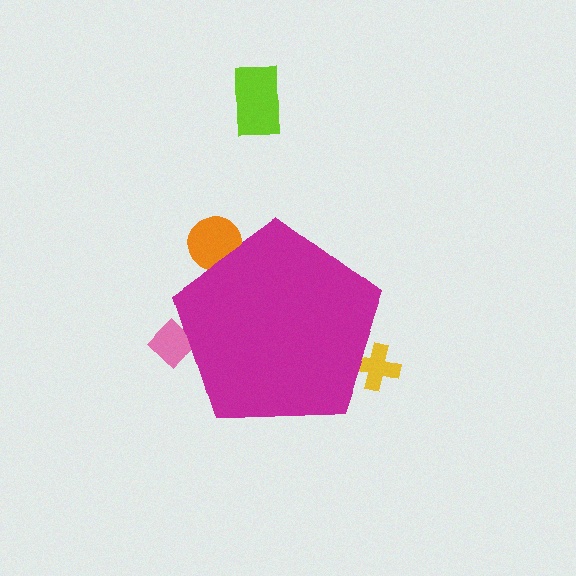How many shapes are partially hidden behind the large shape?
3 shapes are partially hidden.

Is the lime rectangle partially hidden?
No, the lime rectangle is fully visible.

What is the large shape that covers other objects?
A magenta pentagon.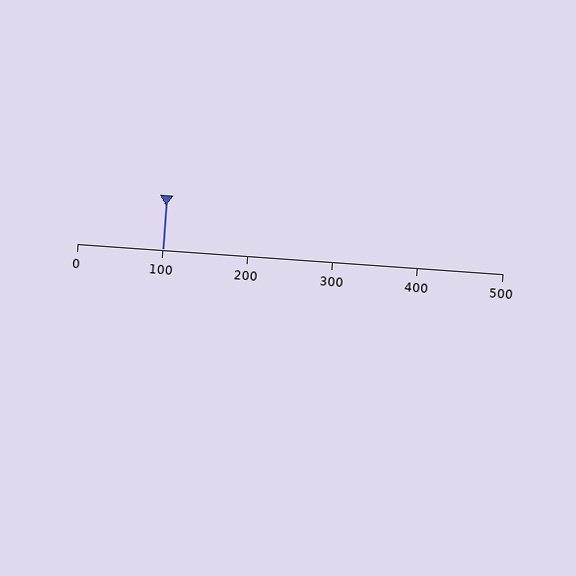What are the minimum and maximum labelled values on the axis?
The axis runs from 0 to 500.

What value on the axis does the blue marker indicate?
The marker indicates approximately 100.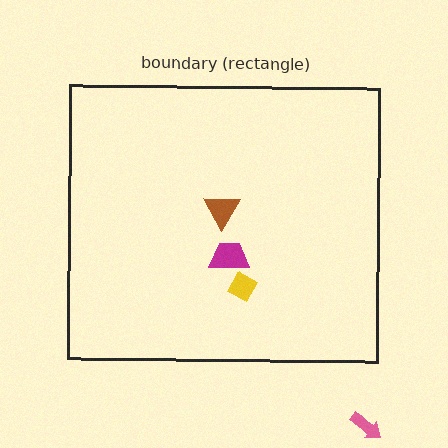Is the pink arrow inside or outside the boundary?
Outside.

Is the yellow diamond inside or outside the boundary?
Inside.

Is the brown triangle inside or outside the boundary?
Inside.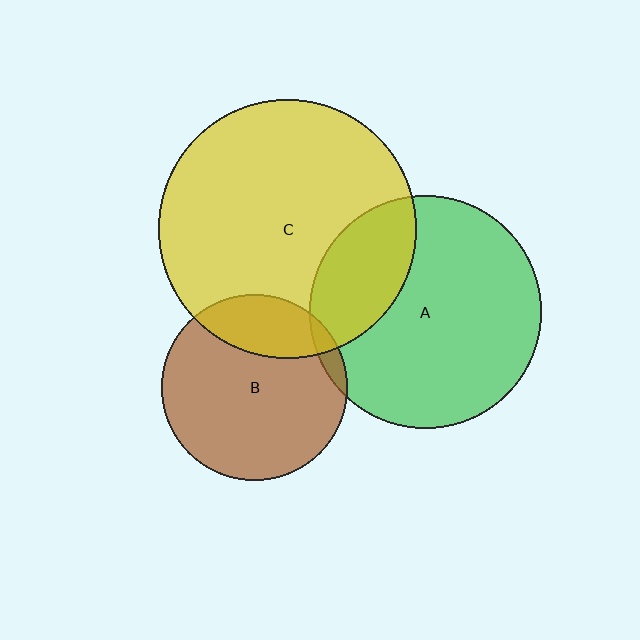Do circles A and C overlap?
Yes.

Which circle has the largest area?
Circle C (yellow).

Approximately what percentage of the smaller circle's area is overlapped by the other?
Approximately 25%.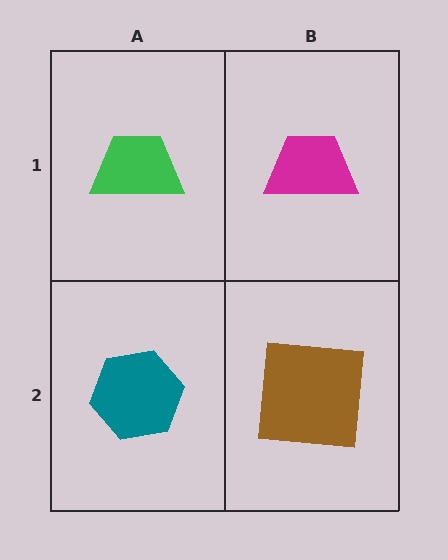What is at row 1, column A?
A green trapezoid.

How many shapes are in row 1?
2 shapes.